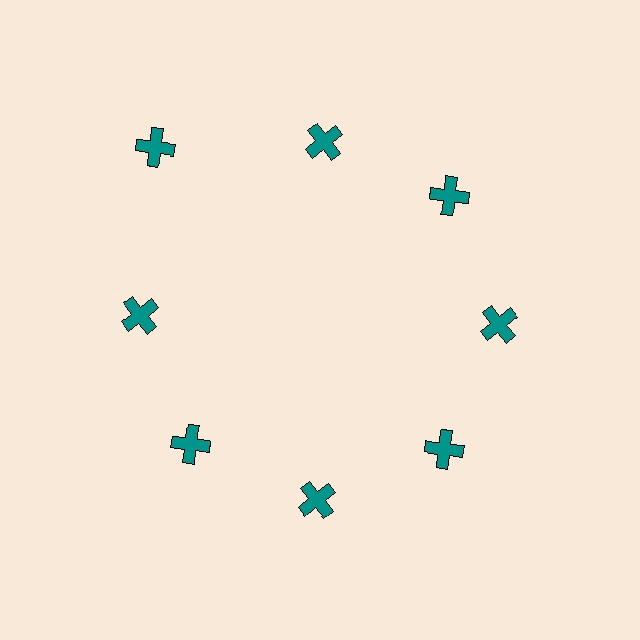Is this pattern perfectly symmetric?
No. The 8 teal crosses are arranged in a ring, but one element near the 10 o'clock position is pushed outward from the center, breaking the 8-fold rotational symmetry.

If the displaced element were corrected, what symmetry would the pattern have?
It would have 8-fold rotational symmetry — the pattern would map onto itself every 45 degrees.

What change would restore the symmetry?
The symmetry would be restored by moving it inward, back onto the ring so that all 8 crosses sit at equal angles and equal distance from the center.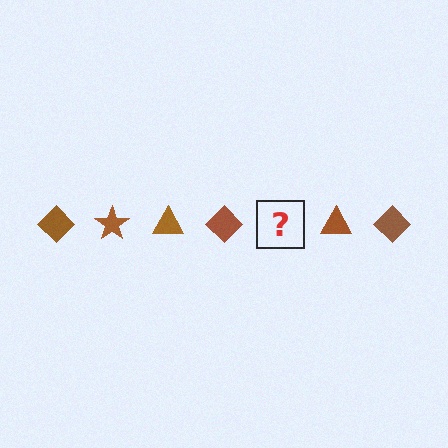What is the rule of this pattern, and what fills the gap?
The rule is that the pattern cycles through diamond, star, triangle shapes in brown. The gap should be filled with a brown star.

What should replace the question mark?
The question mark should be replaced with a brown star.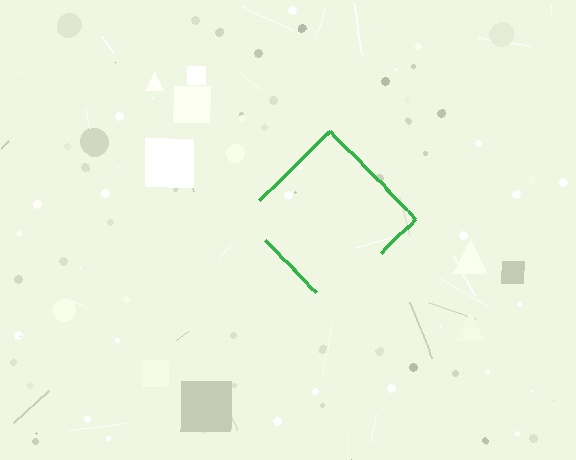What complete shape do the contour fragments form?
The contour fragments form a diamond.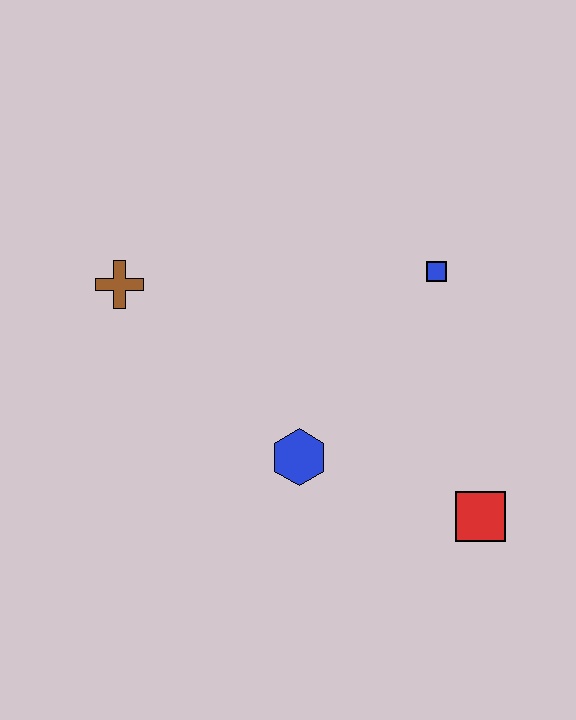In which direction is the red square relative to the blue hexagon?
The red square is to the right of the blue hexagon.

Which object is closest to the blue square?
The blue hexagon is closest to the blue square.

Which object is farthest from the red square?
The brown cross is farthest from the red square.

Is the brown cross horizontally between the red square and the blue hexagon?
No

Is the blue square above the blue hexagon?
Yes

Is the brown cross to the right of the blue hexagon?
No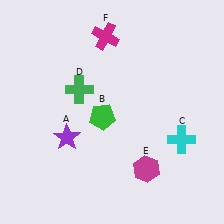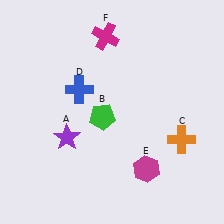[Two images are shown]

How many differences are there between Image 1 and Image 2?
There are 2 differences between the two images.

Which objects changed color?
C changed from cyan to orange. D changed from green to blue.